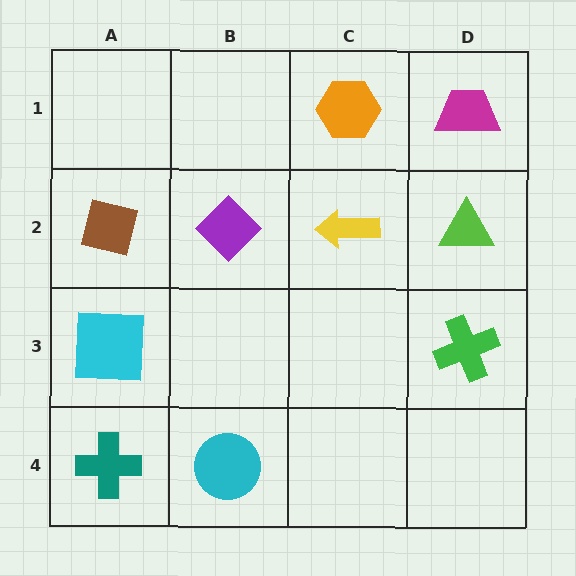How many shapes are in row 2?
4 shapes.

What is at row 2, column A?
A brown square.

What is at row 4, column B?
A cyan circle.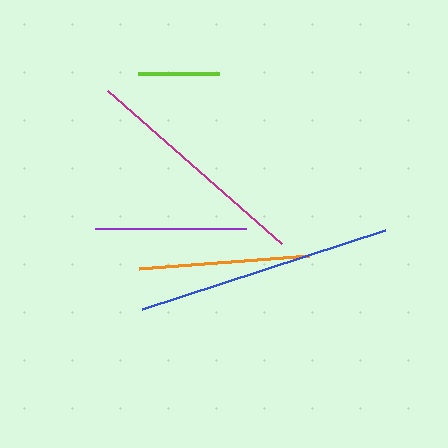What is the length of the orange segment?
The orange segment is approximately 171 pixels long.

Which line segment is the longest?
The blue line is the longest at approximately 255 pixels.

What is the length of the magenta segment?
The magenta segment is approximately 231 pixels long.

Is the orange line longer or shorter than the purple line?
The orange line is longer than the purple line.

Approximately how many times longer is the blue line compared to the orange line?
The blue line is approximately 1.5 times the length of the orange line.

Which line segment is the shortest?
The lime line is the shortest at approximately 81 pixels.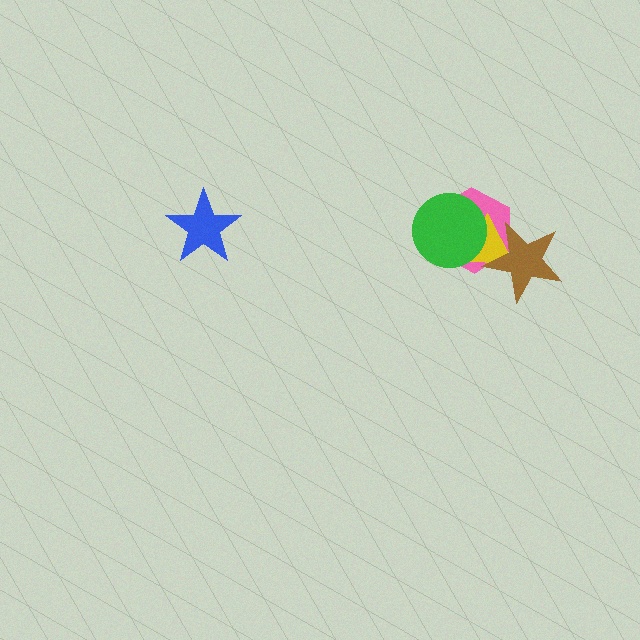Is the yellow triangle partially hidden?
Yes, it is partially covered by another shape.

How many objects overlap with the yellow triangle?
3 objects overlap with the yellow triangle.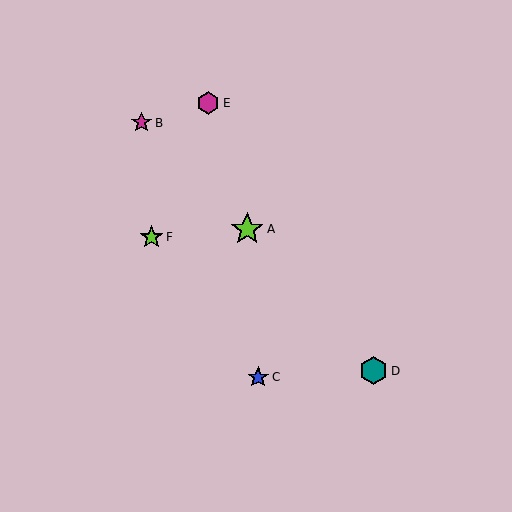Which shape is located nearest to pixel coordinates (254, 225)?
The lime star (labeled A) at (247, 229) is nearest to that location.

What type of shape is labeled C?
Shape C is a blue star.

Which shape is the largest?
The lime star (labeled A) is the largest.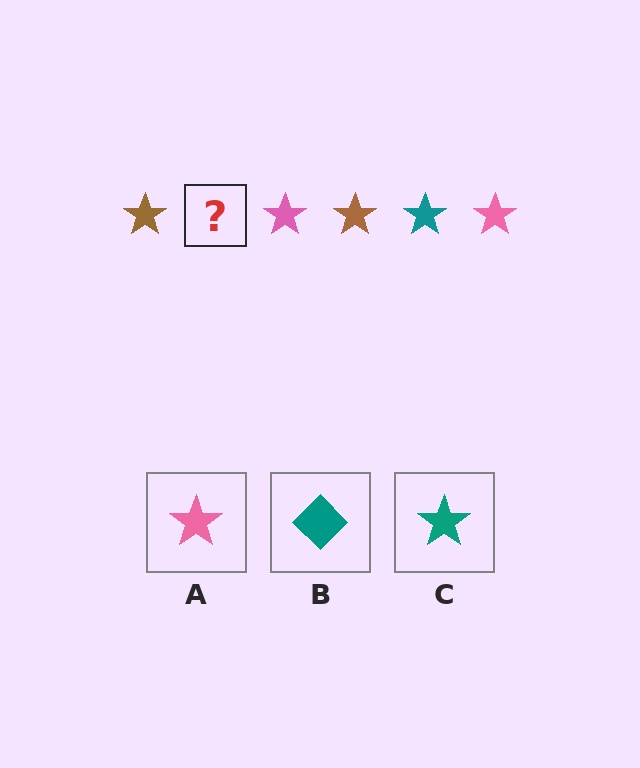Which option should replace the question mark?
Option C.